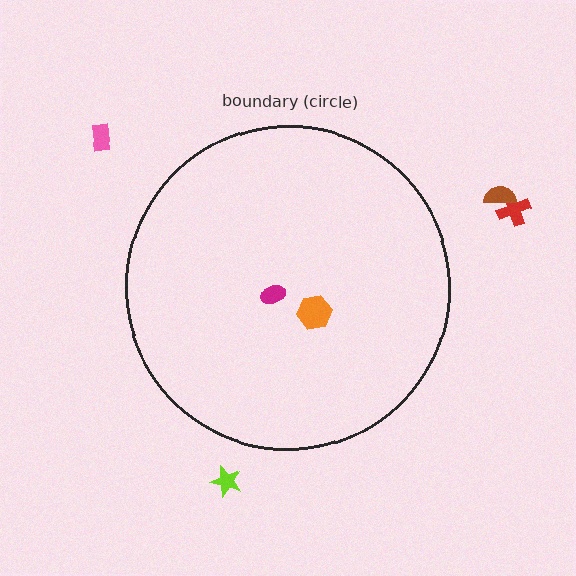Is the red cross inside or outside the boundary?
Outside.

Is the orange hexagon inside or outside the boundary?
Inside.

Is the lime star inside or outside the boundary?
Outside.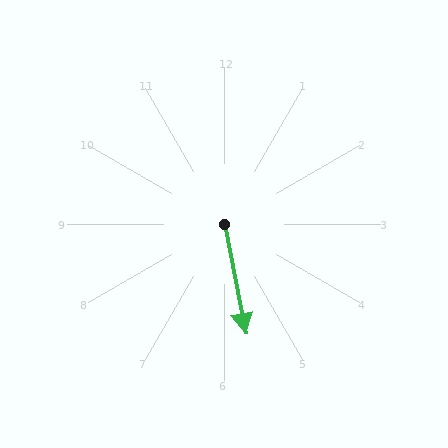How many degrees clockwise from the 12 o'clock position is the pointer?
Approximately 169 degrees.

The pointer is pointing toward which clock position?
Roughly 6 o'clock.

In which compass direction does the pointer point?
South.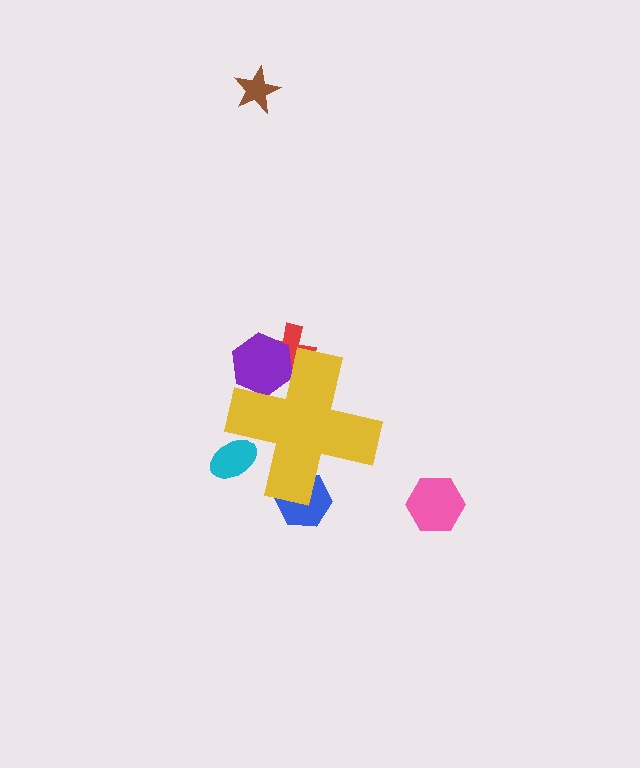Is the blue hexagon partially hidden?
Yes, the blue hexagon is partially hidden behind the yellow cross.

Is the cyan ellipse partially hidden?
Yes, the cyan ellipse is partially hidden behind the yellow cross.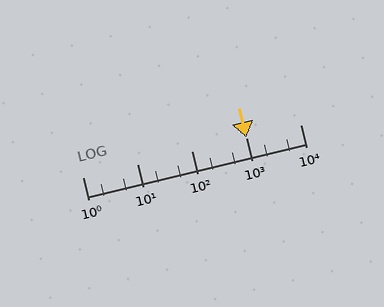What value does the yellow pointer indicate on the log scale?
The pointer indicates approximately 1000.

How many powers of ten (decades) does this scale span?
The scale spans 4 decades, from 1 to 10000.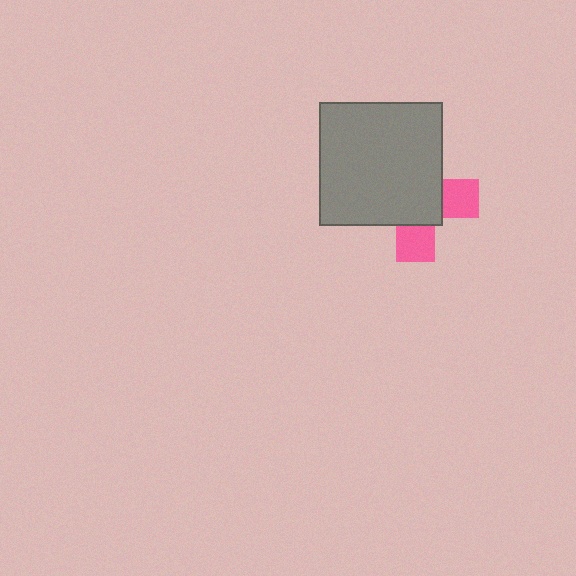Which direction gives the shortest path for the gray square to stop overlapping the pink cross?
Moving toward the upper-left gives the shortest separation.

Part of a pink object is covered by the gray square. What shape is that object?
It is a cross.